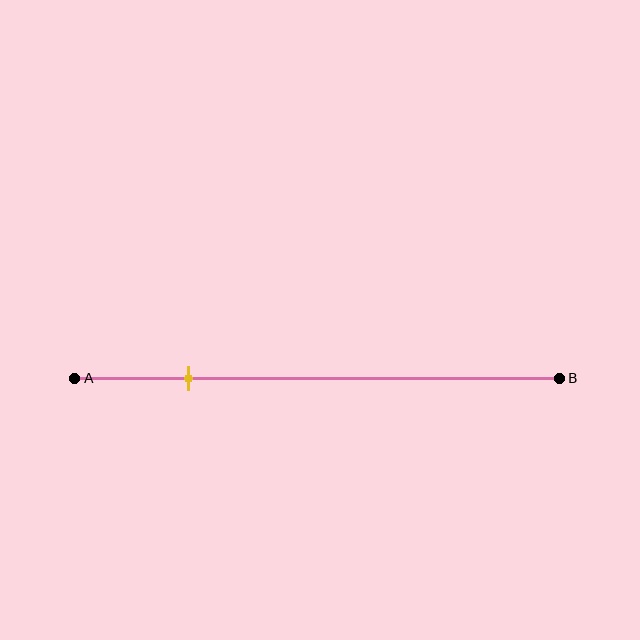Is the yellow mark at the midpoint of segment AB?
No, the mark is at about 25% from A, not at the 50% midpoint.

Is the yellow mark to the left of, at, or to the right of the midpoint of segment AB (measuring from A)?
The yellow mark is to the left of the midpoint of segment AB.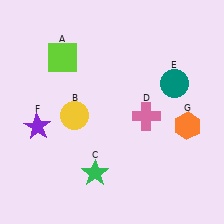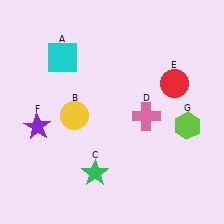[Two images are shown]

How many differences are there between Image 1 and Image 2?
There are 3 differences between the two images.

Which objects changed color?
A changed from lime to cyan. E changed from teal to red. G changed from orange to lime.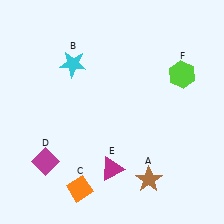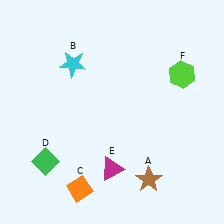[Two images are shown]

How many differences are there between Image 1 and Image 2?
There is 1 difference between the two images.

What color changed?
The diamond (D) changed from magenta in Image 1 to green in Image 2.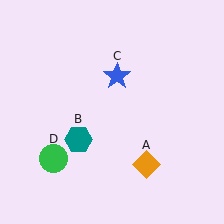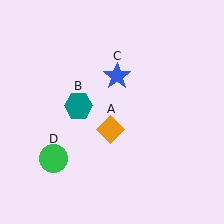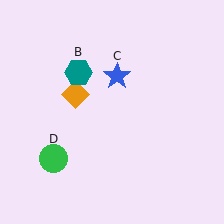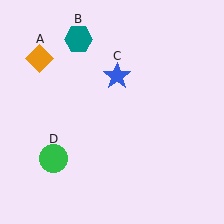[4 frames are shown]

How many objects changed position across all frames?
2 objects changed position: orange diamond (object A), teal hexagon (object B).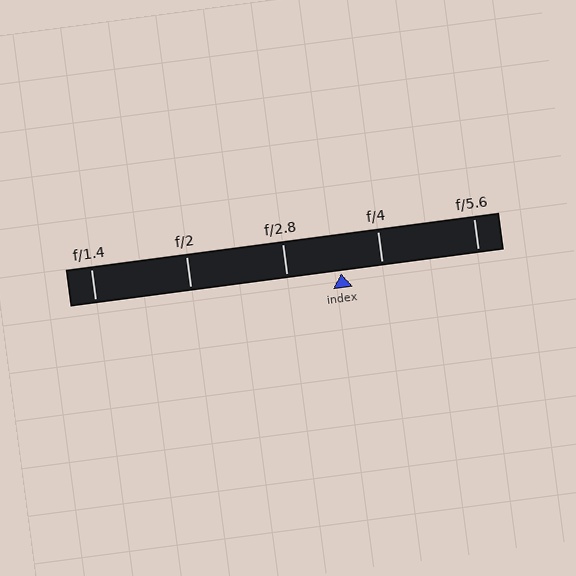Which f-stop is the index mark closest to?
The index mark is closest to f/4.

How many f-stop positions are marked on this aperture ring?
There are 5 f-stop positions marked.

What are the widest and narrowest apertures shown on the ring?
The widest aperture shown is f/1.4 and the narrowest is f/5.6.